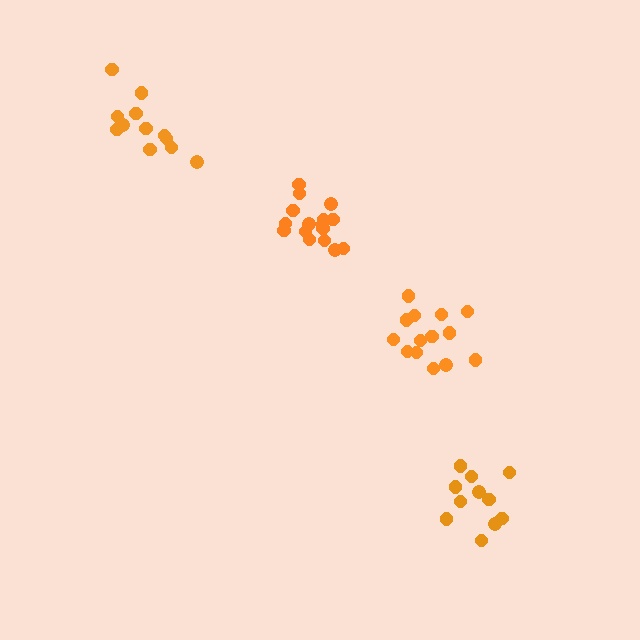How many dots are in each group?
Group 1: 14 dots, Group 2: 16 dots, Group 3: 11 dots, Group 4: 12 dots (53 total).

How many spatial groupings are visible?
There are 4 spatial groupings.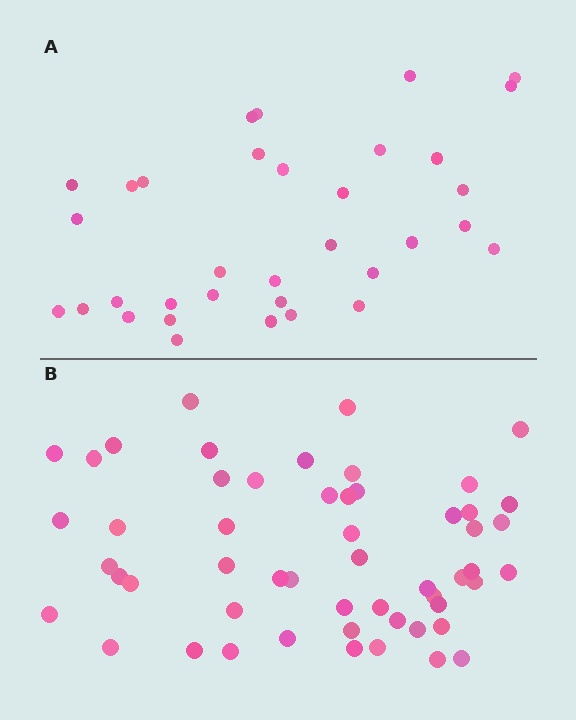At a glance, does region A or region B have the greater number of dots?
Region B (the bottom region) has more dots.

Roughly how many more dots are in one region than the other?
Region B has approximately 20 more dots than region A.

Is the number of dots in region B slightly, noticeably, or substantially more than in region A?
Region B has substantially more. The ratio is roughly 1.6 to 1.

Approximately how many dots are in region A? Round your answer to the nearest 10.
About 30 dots. (The exact count is 34, which rounds to 30.)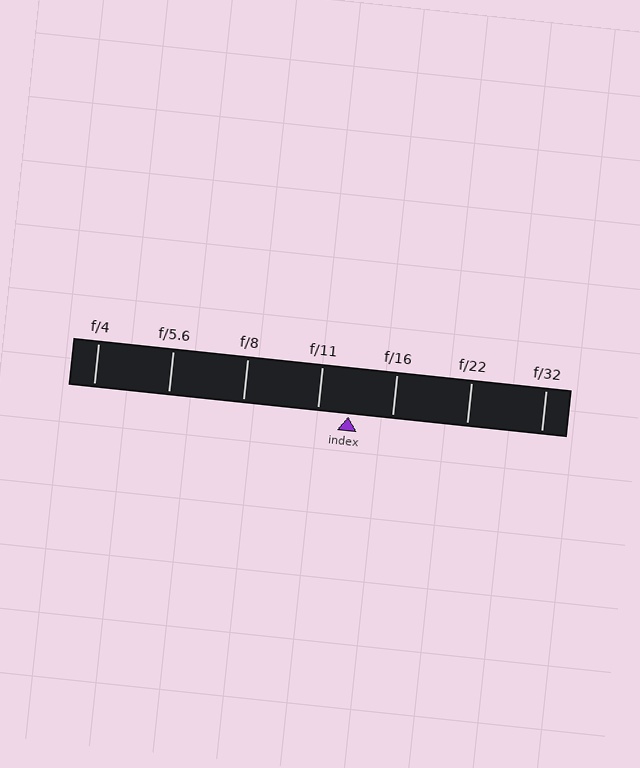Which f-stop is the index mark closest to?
The index mark is closest to f/11.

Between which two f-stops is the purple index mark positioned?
The index mark is between f/11 and f/16.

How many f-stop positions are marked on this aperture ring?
There are 7 f-stop positions marked.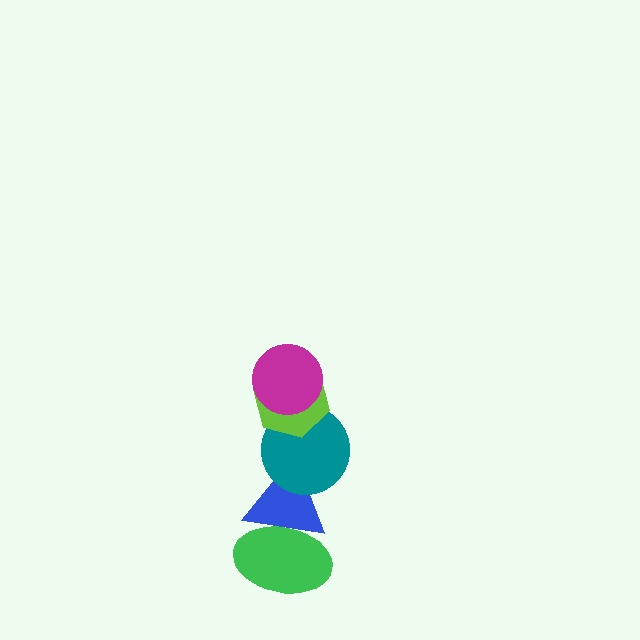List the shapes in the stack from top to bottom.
From top to bottom: the magenta circle, the lime hexagon, the teal circle, the blue triangle, the green ellipse.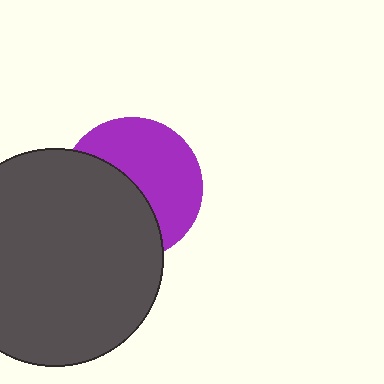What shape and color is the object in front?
The object in front is a dark gray circle.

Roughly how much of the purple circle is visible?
About half of it is visible (roughly 52%).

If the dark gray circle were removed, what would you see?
You would see the complete purple circle.